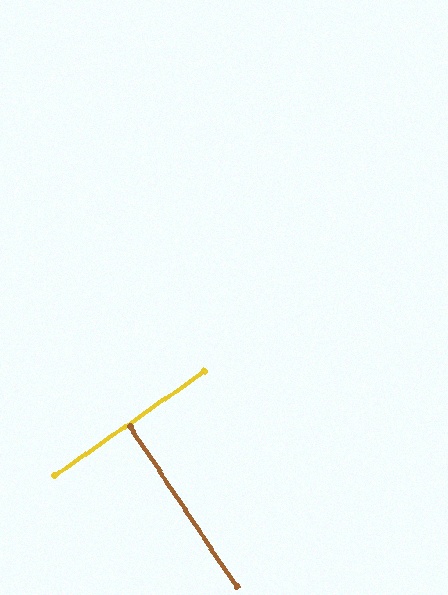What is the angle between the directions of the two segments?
Approximately 89 degrees.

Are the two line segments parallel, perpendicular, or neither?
Perpendicular — they meet at approximately 89°.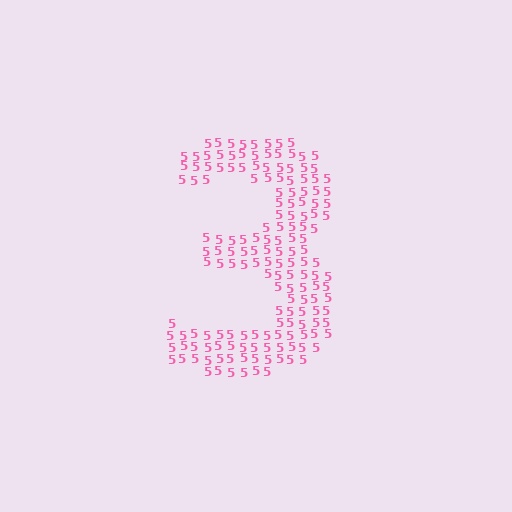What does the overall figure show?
The overall figure shows the digit 3.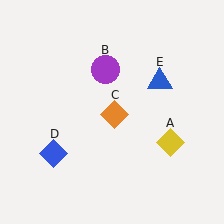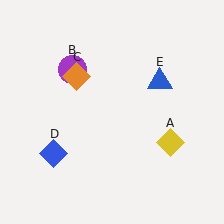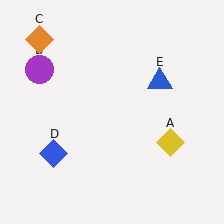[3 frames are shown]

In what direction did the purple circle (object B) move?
The purple circle (object B) moved left.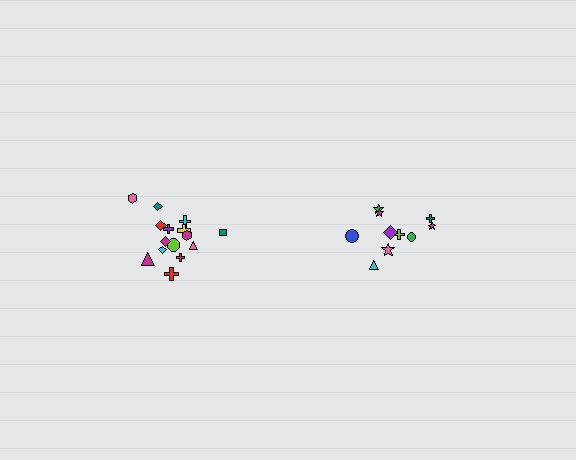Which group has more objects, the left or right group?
The left group.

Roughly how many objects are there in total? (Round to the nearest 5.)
Roughly 25 objects in total.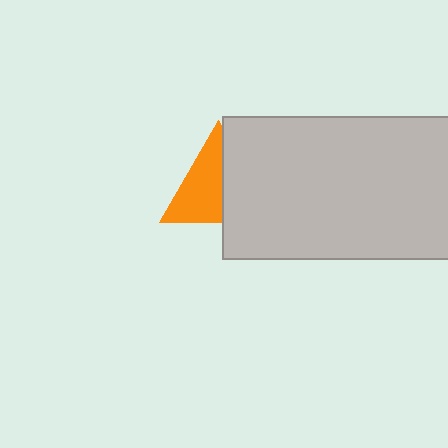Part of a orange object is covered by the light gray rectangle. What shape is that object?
It is a triangle.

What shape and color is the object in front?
The object in front is a light gray rectangle.